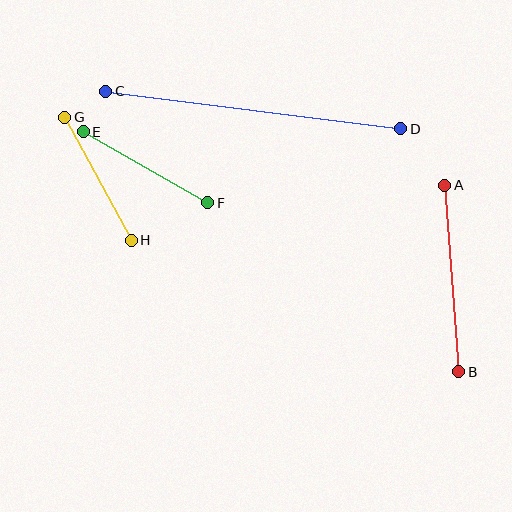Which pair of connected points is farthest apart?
Points C and D are farthest apart.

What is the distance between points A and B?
The distance is approximately 187 pixels.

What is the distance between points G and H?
The distance is approximately 140 pixels.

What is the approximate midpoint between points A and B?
The midpoint is at approximately (452, 278) pixels.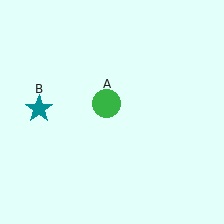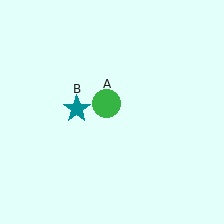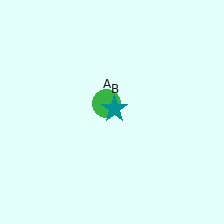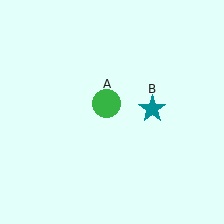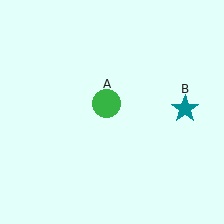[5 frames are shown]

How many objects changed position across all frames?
1 object changed position: teal star (object B).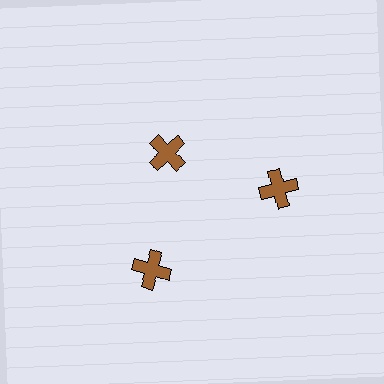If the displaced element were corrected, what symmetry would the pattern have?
It would have 3-fold rotational symmetry — the pattern would map onto itself every 120 degrees.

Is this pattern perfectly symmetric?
No. The 3 brown crosses are arranged in a ring, but one element near the 11 o'clock position is pulled inward toward the center, breaking the 3-fold rotational symmetry.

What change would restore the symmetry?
The symmetry would be restored by moving it outward, back onto the ring so that all 3 crosses sit at equal angles and equal distance from the center.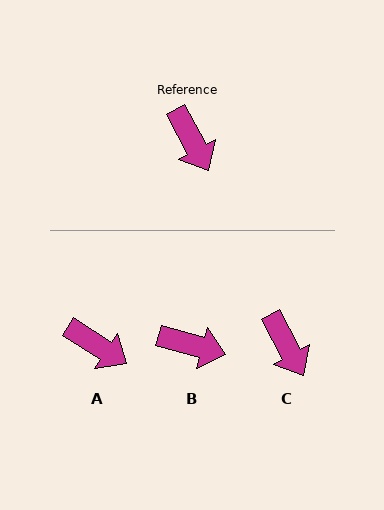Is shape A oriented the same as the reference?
No, it is off by about 29 degrees.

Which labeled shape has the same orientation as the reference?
C.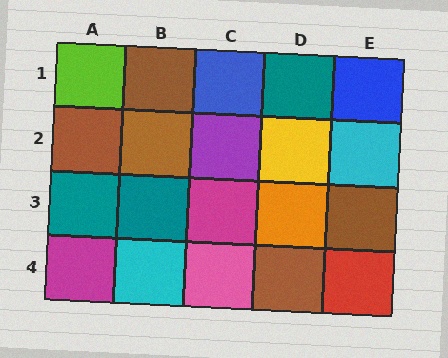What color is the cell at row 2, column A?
Brown.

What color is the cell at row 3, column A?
Teal.